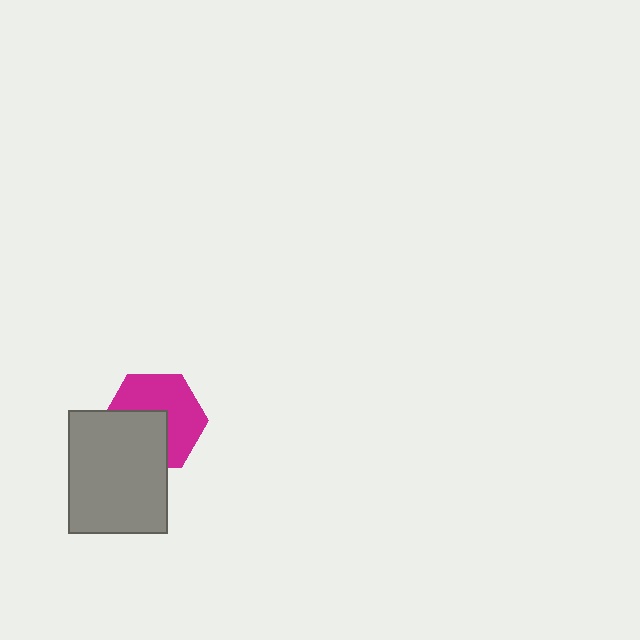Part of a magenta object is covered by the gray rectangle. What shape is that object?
It is a hexagon.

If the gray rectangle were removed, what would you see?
You would see the complete magenta hexagon.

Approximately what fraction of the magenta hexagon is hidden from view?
Roughly 42% of the magenta hexagon is hidden behind the gray rectangle.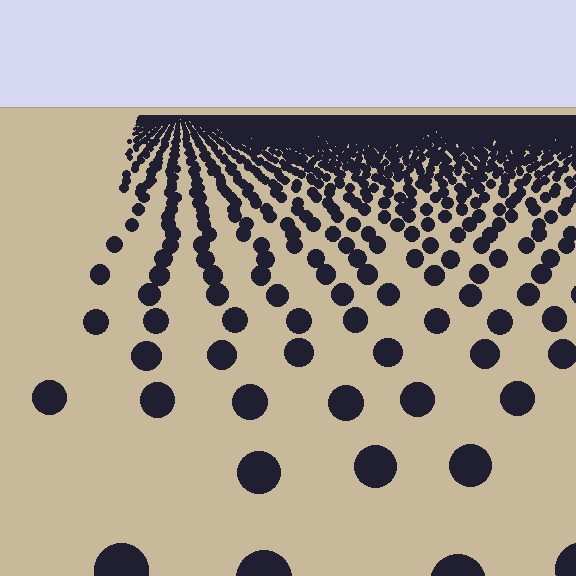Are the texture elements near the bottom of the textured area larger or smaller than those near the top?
Larger. Near the bottom, elements are closer to the viewer and appear at a bigger on-screen size.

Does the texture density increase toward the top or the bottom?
Density increases toward the top.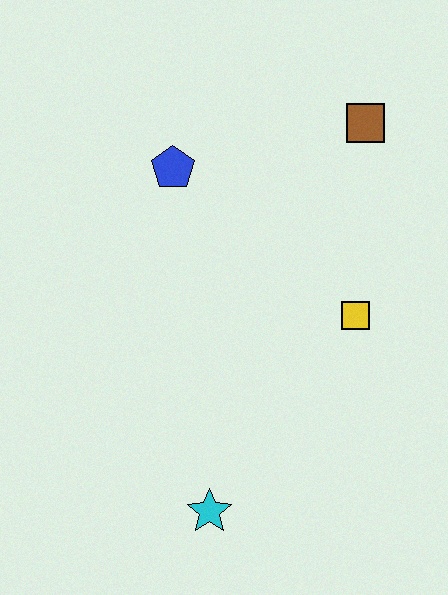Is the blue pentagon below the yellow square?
No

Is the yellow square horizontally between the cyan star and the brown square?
Yes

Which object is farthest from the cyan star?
The brown square is farthest from the cyan star.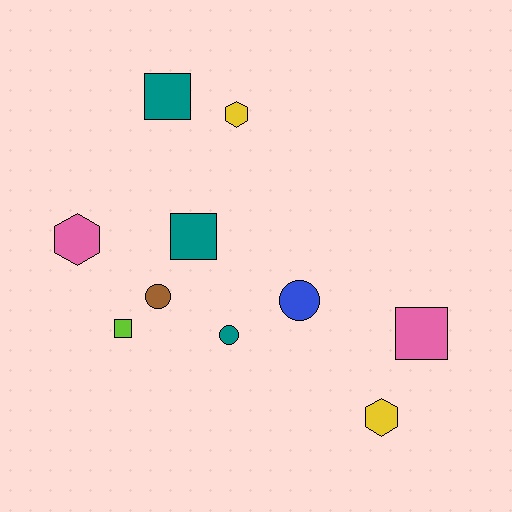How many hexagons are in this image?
There are 3 hexagons.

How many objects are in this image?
There are 10 objects.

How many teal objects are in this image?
There are 3 teal objects.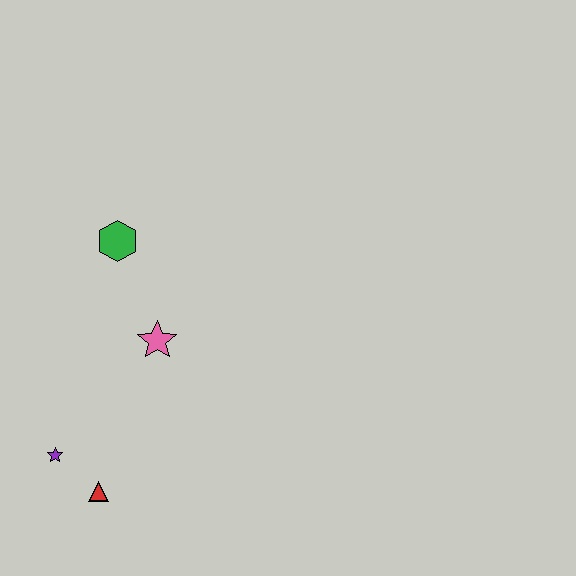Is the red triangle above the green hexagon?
No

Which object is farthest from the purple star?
The green hexagon is farthest from the purple star.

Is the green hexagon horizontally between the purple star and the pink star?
Yes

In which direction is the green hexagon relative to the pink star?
The green hexagon is above the pink star.